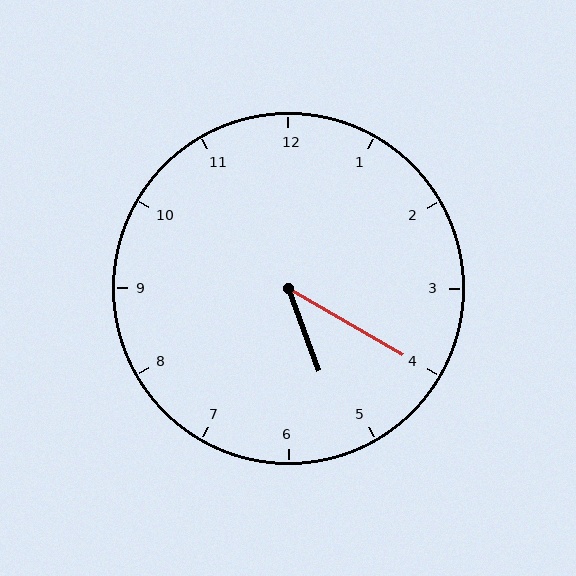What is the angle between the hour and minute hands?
Approximately 40 degrees.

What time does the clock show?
5:20.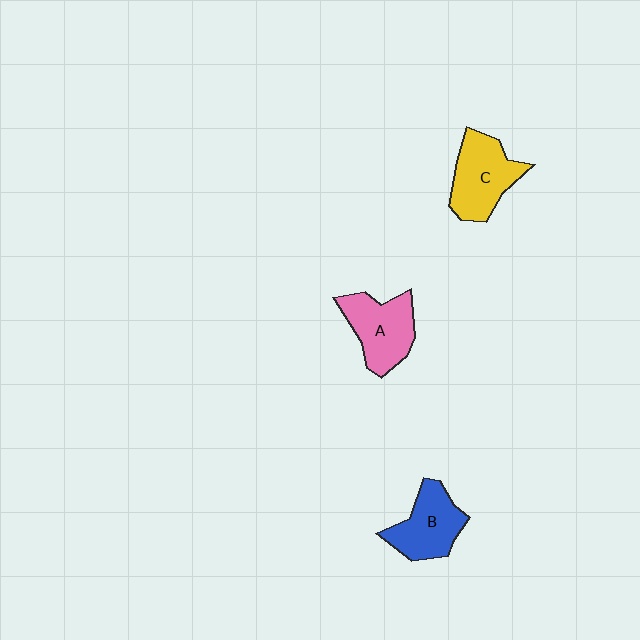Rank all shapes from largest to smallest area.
From largest to smallest: C (yellow), A (pink), B (blue).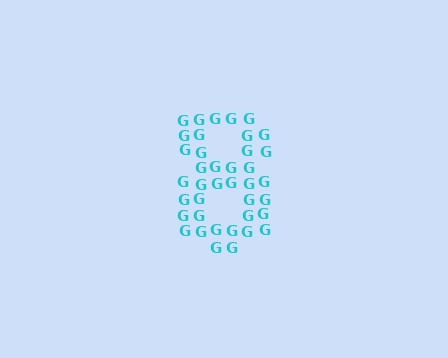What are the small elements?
The small elements are letter G's.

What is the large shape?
The large shape is the digit 8.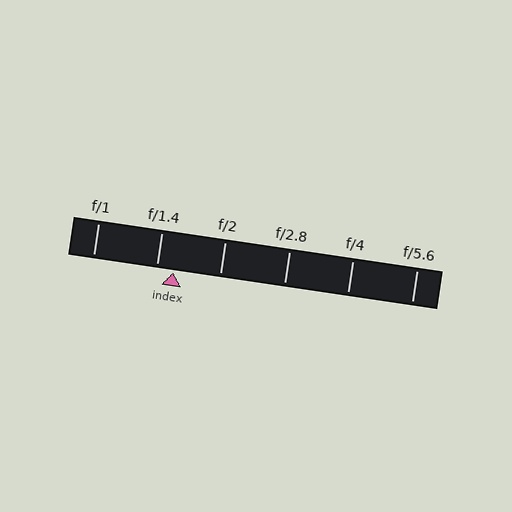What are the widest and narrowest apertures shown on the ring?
The widest aperture shown is f/1 and the narrowest is f/5.6.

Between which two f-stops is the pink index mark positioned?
The index mark is between f/1.4 and f/2.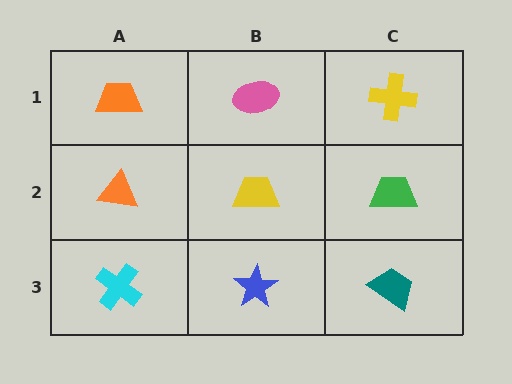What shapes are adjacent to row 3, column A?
An orange triangle (row 2, column A), a blue star (row 3, column B).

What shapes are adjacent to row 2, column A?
An orange trapezoid (row 1, column A), a cyan cross (row 3, column A), a yellow trapezoid (row 2, column B).